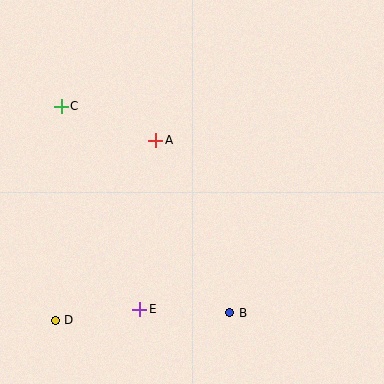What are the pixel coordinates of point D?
Point D is at (55, 320).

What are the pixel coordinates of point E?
Point E is at (140, 309).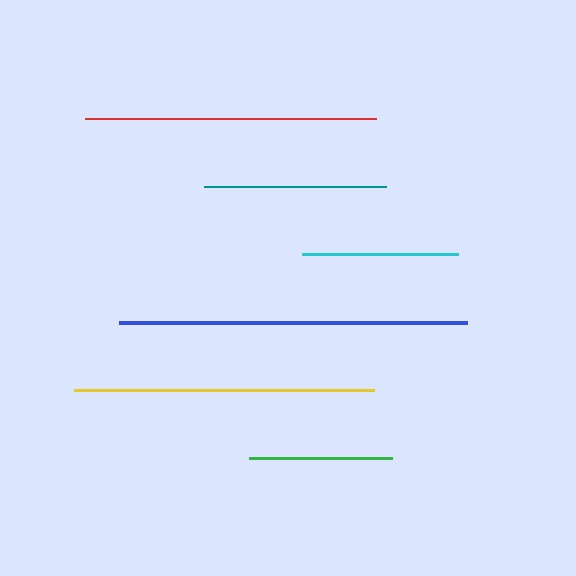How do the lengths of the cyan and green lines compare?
The cyan and green lines are approximately the same length.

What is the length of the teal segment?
The teal segment is approximately 182 pixels long.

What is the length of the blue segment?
The blue segment is approximately 348 pixels long.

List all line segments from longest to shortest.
From longest to shortest: blue, yellow, red, teal, cyan, green.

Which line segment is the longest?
The blue line is the longest at approximately 348 pixels.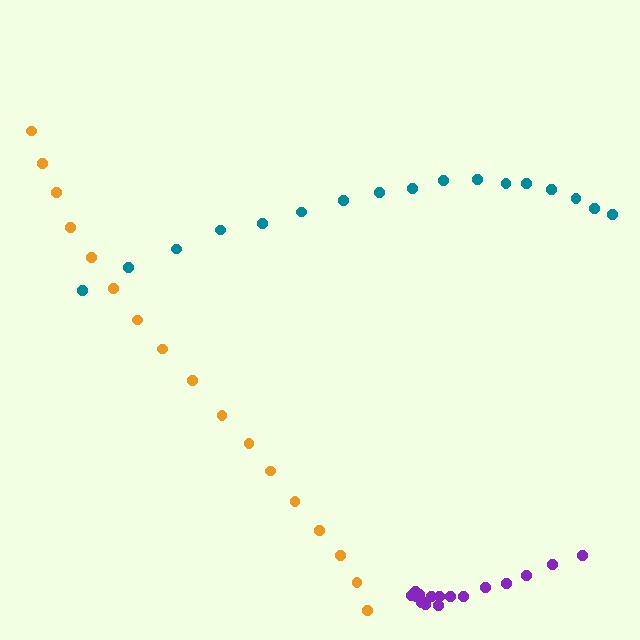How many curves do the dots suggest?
There are 3 distinct paths.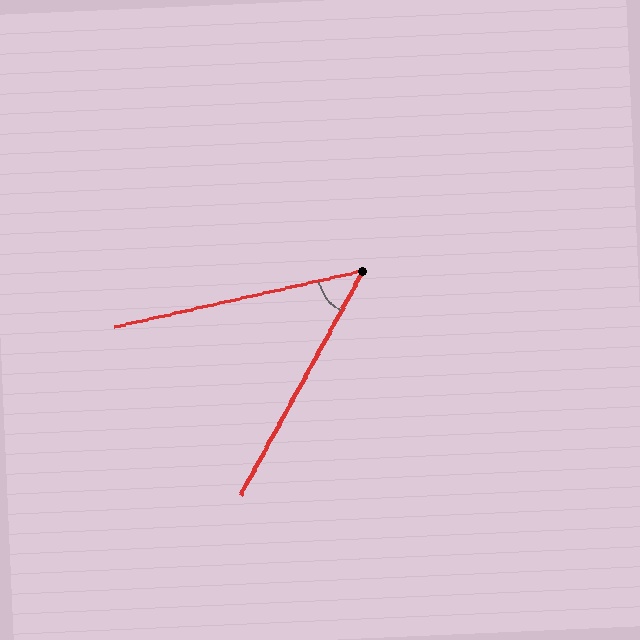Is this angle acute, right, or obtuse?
It is acute.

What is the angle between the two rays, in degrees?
Approximately 49 degrees.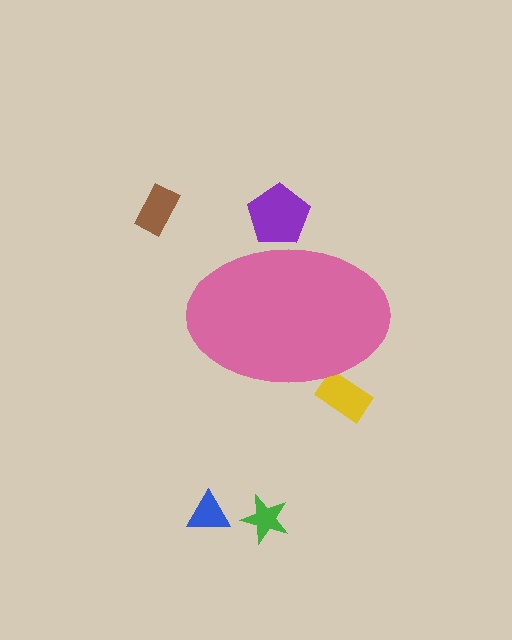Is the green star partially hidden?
No, the green star is fully visible.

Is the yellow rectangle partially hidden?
Yes, the yellow rectangle is partially hidden behind the pink ellipse.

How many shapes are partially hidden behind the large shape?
2 shapes are partially hidden.